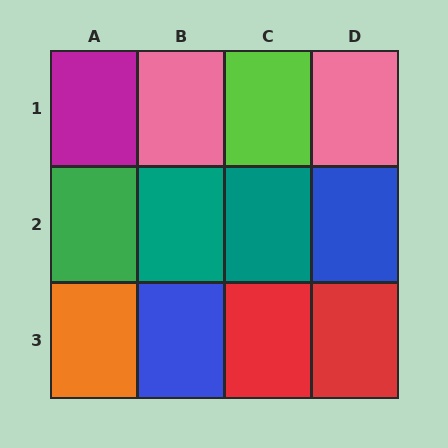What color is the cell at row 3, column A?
Orange.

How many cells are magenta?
1 cell is magenta.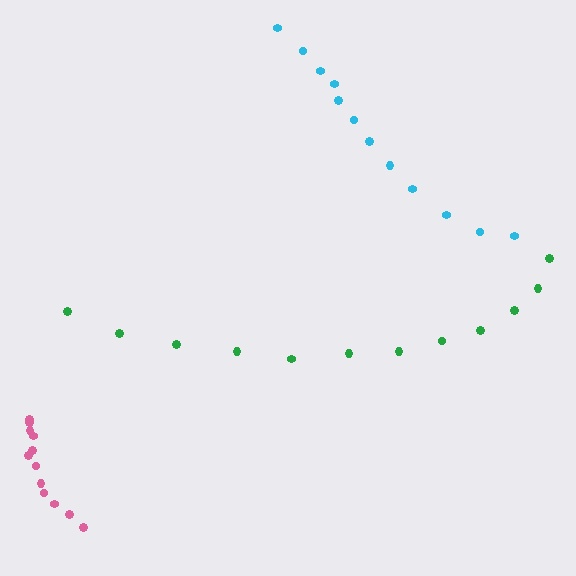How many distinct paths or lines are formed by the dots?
There are 3 distinct paths.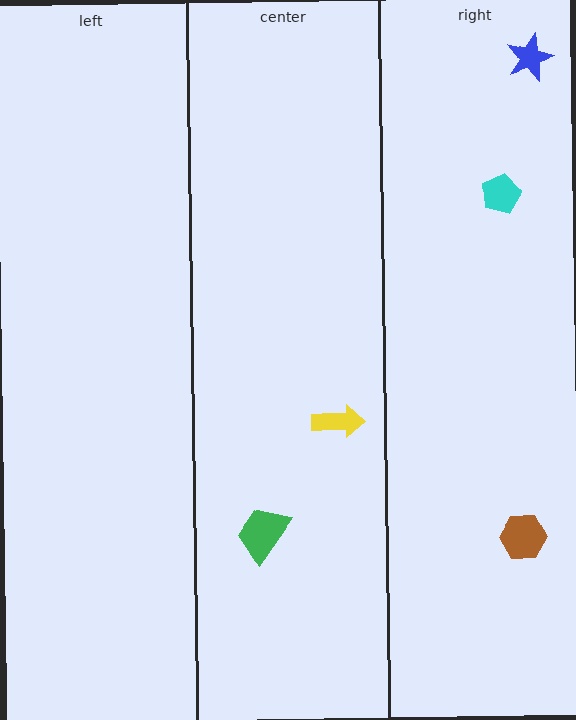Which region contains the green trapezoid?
The center region.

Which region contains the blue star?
The right region.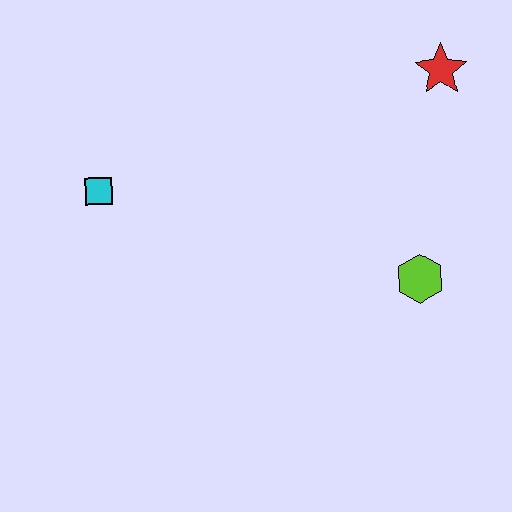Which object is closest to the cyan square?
The lime hexagon is closest to the cyan square.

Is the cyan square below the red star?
Yes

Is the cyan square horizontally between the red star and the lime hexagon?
No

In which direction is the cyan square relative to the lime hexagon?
The cyan square is to the left of the lime hexagon.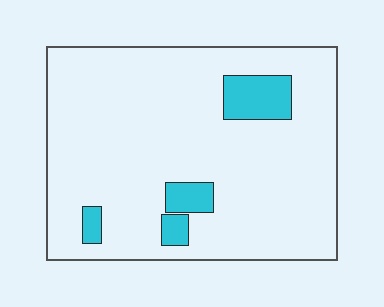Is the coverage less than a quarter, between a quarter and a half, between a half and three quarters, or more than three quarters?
Less than a quarter.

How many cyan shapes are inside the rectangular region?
4.